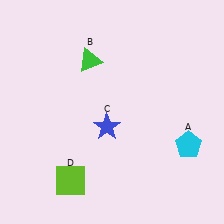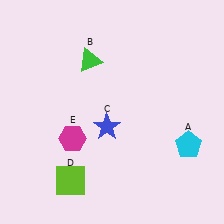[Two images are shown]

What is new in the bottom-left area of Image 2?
A magenta hexagon (E) was added in the bottom-left area of Image 2.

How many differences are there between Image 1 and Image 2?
There is 1 difference between the two images.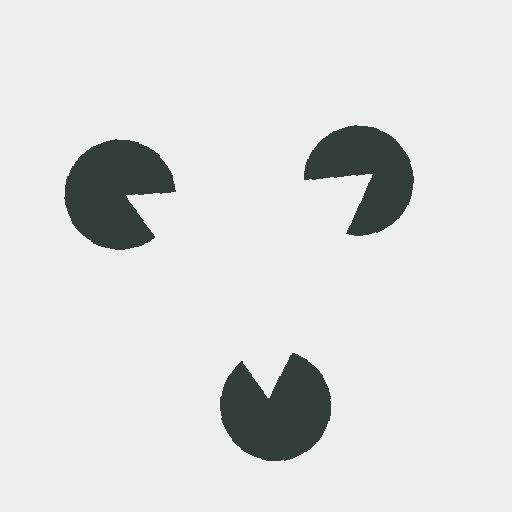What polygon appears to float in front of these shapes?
An illusory triangle — its edges are inferred from the aligned wedge cuts in the pac-man discs, not physically drawn.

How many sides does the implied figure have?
3 sides.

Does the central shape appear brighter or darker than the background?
It typically appears slightly brighter than the background, even though no actual brightness change is drawn.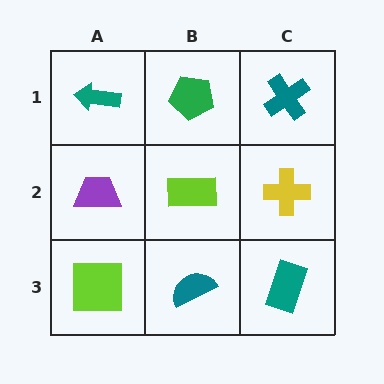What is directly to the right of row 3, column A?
A teal semicircle.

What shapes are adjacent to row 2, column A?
A teal arrow (row 1, column A), a lime square (row 3, column A), a lime rectangle (row 2, column B).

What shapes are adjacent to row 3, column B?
A lime rectangle (row 2, column B), a lime square (row 3, column A), a teal rectangle (row 3, column C).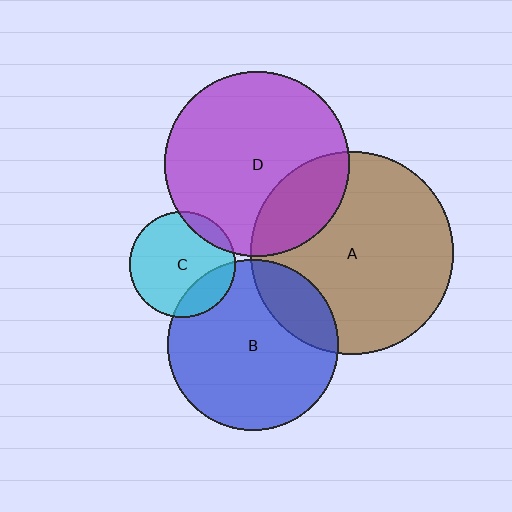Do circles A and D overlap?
Yes.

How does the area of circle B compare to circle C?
Approximately 2.6 times.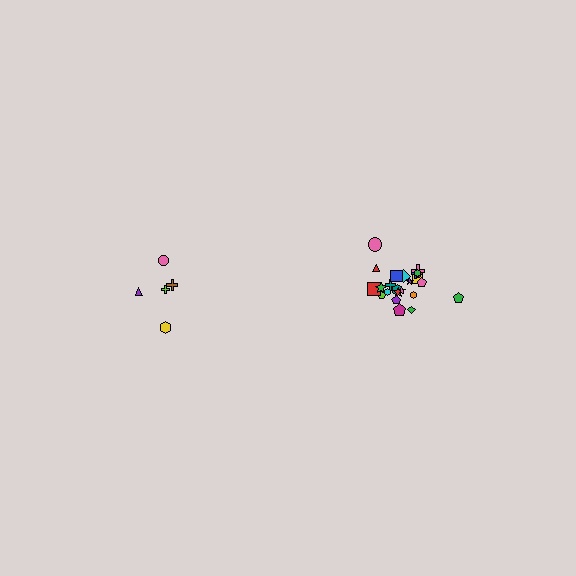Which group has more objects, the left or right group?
The right group.